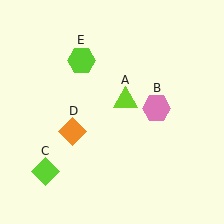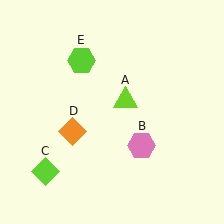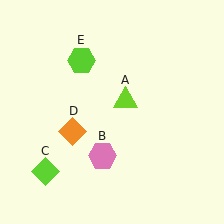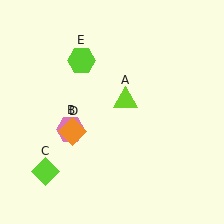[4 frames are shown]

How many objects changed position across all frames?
1 object changed position: pink hexagon (object B).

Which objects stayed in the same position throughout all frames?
Lime triangle (object A) and lime diamond (object C) and orange diamond (object D) and lime hexagon (object E) remained stationary.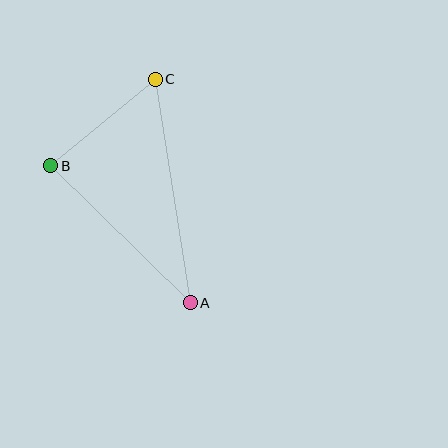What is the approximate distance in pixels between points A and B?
The distance between A and B is approximately 196 pixels.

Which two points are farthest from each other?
Points A and C are farthest from each other.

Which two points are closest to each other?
Points B and C are closest to each other.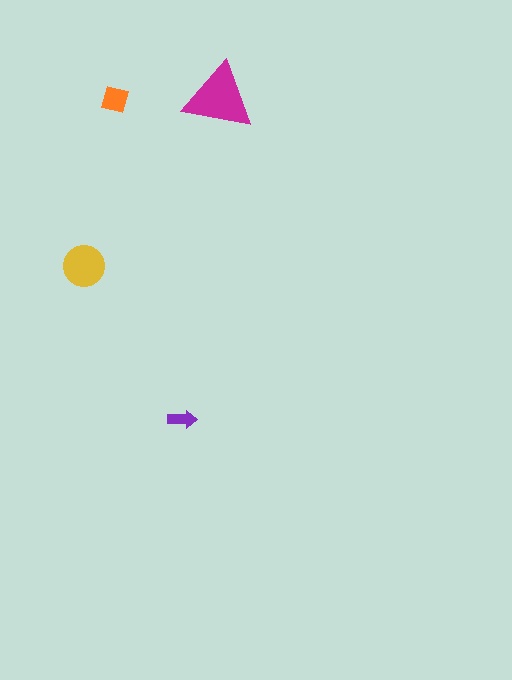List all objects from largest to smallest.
The magenta triangle, the yellow circle, the orange square, the purple arrow.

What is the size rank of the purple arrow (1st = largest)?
4th.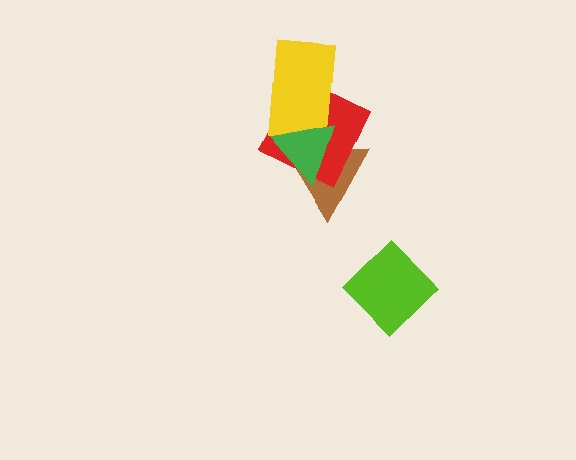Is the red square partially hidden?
Yes, it is partially covered by another shape.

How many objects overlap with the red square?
3 objects overlap with the red square.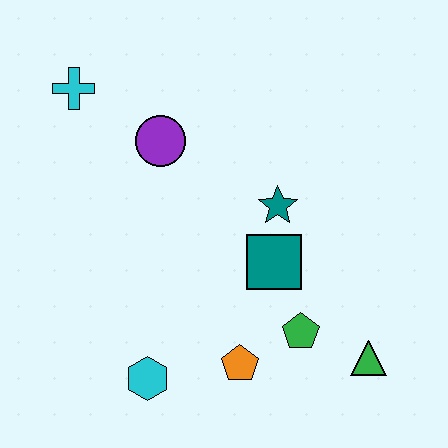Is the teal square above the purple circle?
No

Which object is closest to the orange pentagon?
The green pentagon is closest to the orange pentagon.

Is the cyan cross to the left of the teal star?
Yes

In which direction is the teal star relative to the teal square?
The teal star is above the teal square.